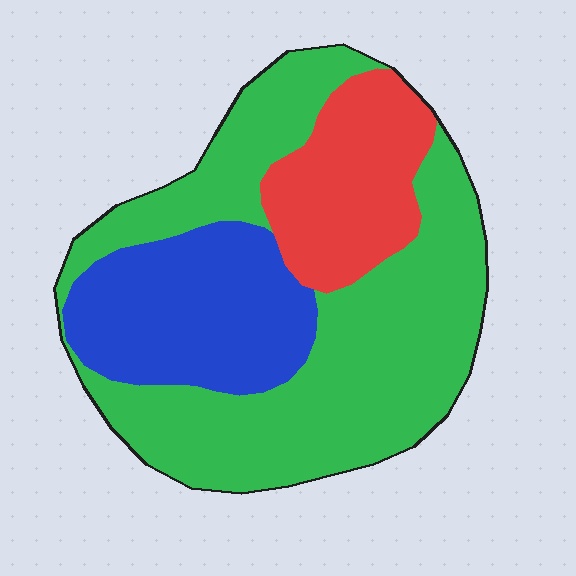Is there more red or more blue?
Blue.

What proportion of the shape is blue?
Blue covers 24% of the shape.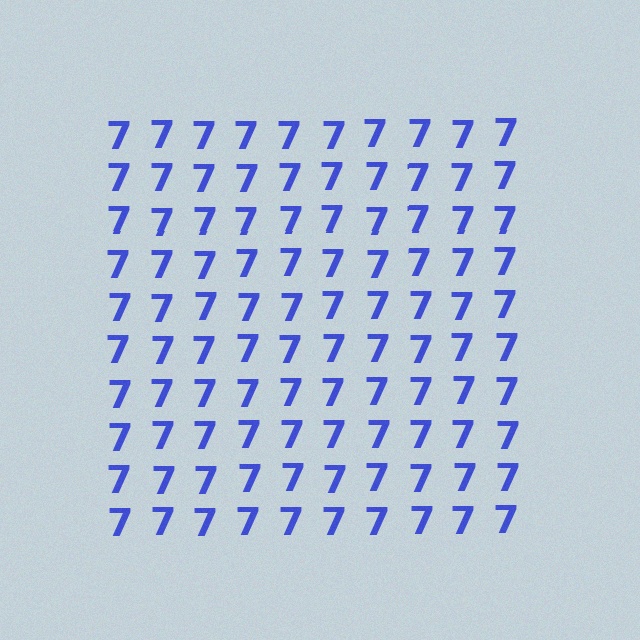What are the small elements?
The small elements are digit 7's.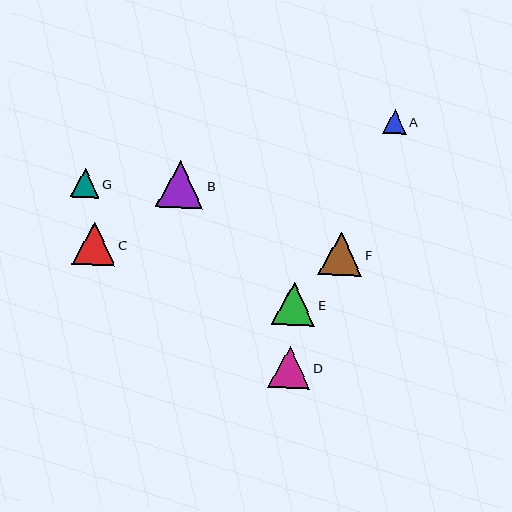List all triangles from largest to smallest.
From largest to smallest: B, F, C, E, D, G, A.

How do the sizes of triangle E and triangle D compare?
Triangle E and triangle D are approximately the same size.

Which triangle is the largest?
Triangle B is the largest with a size of approximately 48 pixels.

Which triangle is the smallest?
Triangle A is the smallest with a size of approximately 23 pixels.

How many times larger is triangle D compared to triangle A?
Triangle D is approximately 1.8 times the size of triangle A.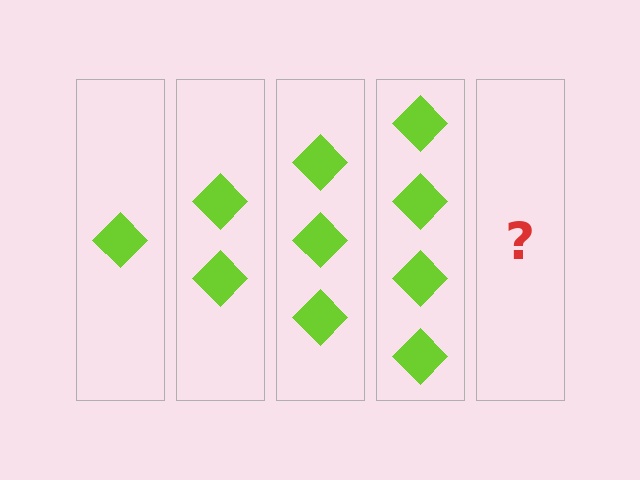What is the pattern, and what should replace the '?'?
The pattern is that each step adds one more diamond. The '?' should be 5 diamonds.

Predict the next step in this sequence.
The next step is 5 diamonds.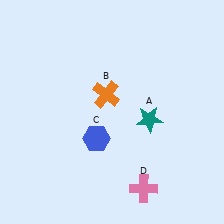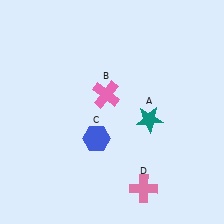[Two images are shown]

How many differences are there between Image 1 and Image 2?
There is 1 difference between the two images.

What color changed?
The cross (B) changed from orange in Image 1 to pink in Image 2.